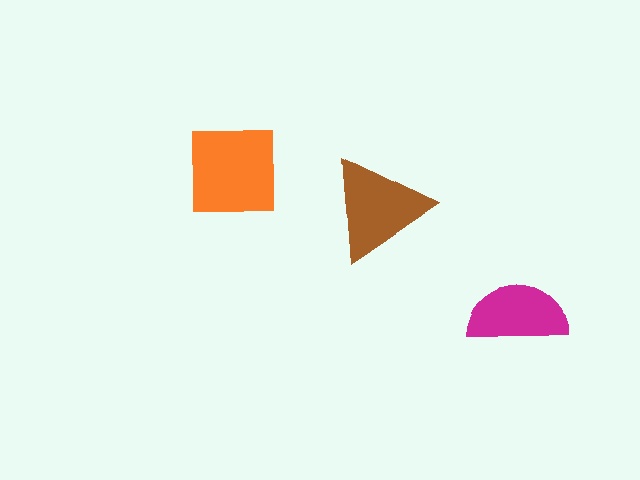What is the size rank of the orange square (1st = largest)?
1st.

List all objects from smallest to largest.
The magenta semicircle, the brown triangle, the orange square.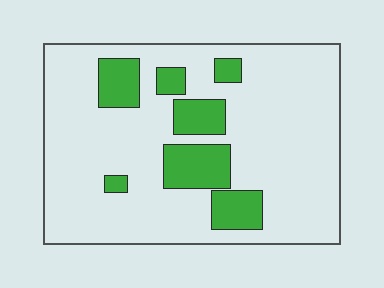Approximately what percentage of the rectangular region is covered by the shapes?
Approximately 20%.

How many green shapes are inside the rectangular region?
7.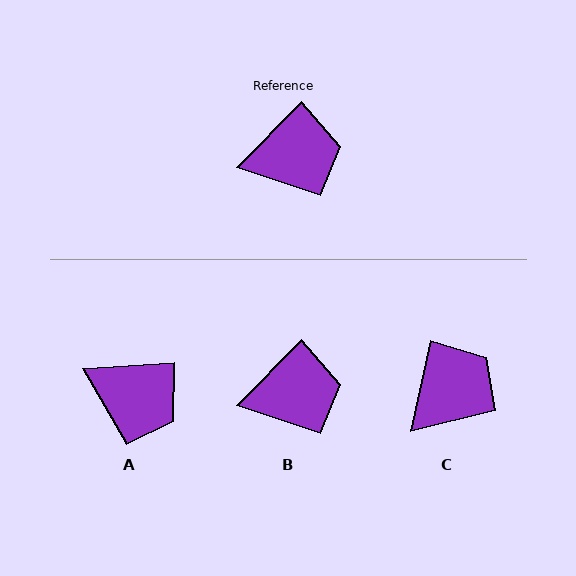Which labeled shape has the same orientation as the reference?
B.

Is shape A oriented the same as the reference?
No, it is off by about 42 degrees.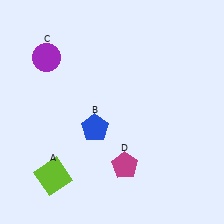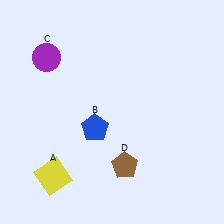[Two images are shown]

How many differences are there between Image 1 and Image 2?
There are 2 differences between the two images.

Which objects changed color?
A changed from lime to yellow. D changed from magenta to brown.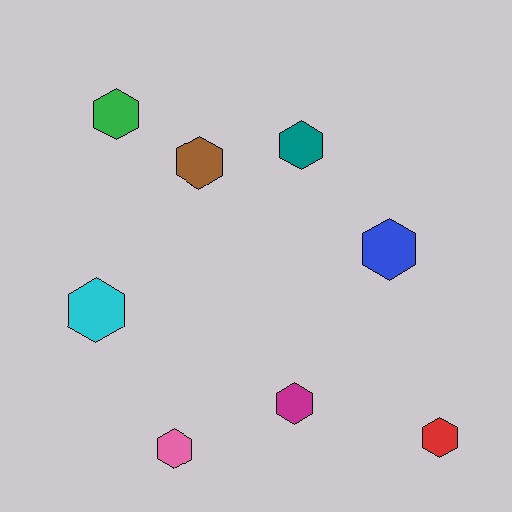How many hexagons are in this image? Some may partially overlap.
There are 8 hexagons.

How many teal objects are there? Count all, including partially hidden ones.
There is 1 teal object.